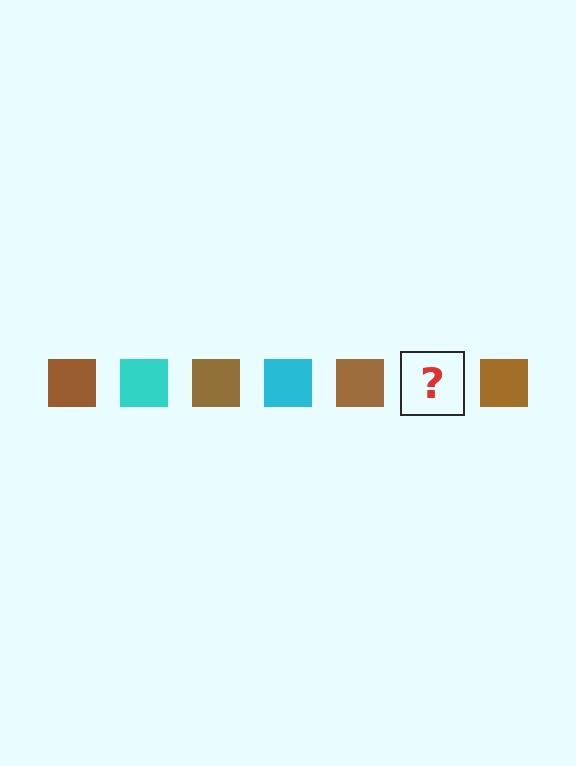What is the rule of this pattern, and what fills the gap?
The rule is that the pattern cycles through brown, cyan squares. The gap should be filled with a cyan square.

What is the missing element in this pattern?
The missing element is a cyan square.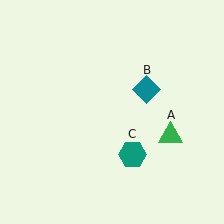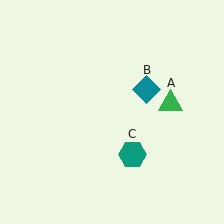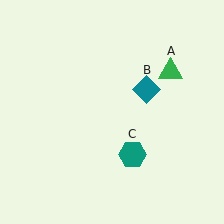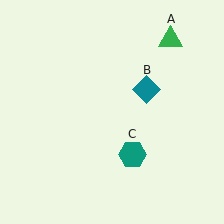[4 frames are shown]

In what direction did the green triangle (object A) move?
The green triangle (object A) moved up.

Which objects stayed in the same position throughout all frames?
Teal diamond (object B) and teal hexagon (object C) remained stationary.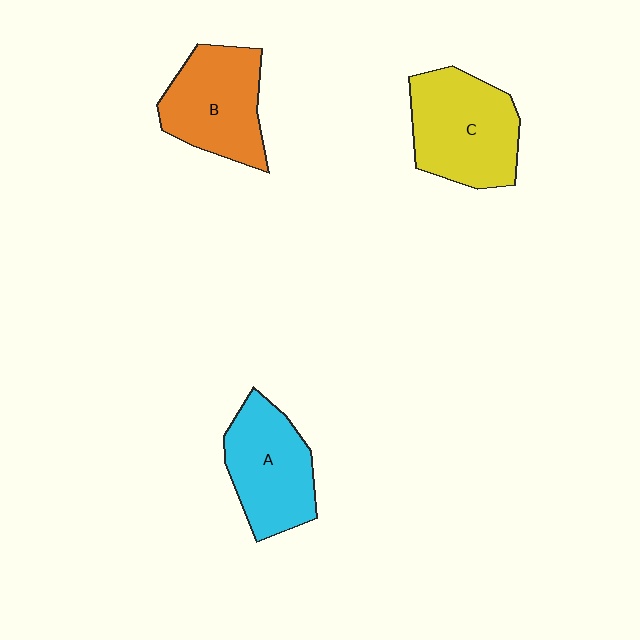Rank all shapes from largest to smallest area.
From largest to smallest: C (yellow), B (orange), A (cyan).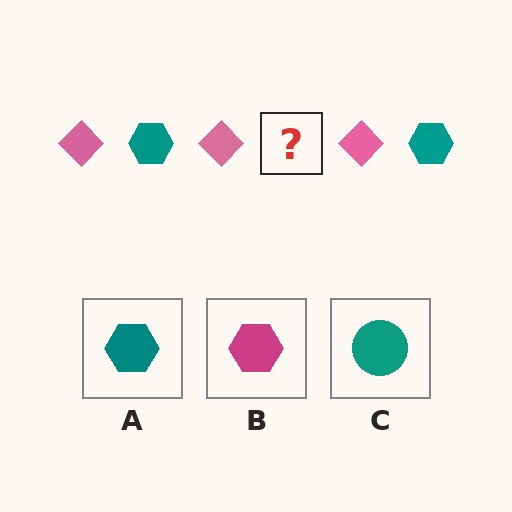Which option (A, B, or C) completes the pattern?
A.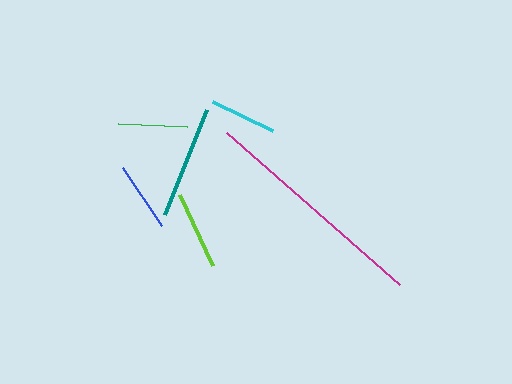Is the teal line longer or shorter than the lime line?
The teal line is longer than the lime line.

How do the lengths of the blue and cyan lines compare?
The blue and cyan lines are approximately the same length.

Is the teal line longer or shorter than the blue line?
The teal line is longer than the blue line.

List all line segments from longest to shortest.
From longest to shortest: magenta, teal, lime, green, blue, cyan.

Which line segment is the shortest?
The cyan line is the shortest at approximately 67 pixels.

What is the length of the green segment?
The green segment is approximately 70 pixels long.